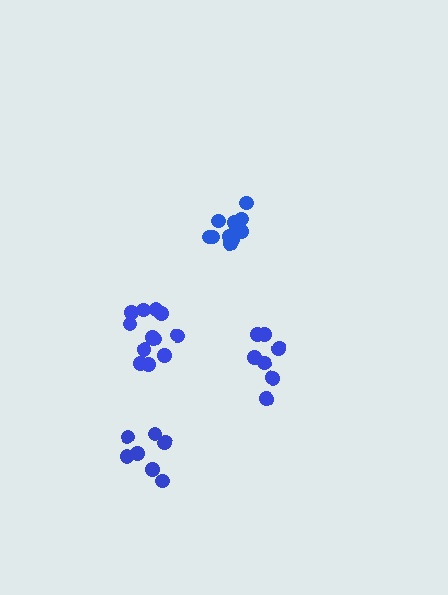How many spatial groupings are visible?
There are 4 spatial groupings.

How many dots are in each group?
Group 1: 7 dots, Group 2: 12 dots, Group 3: 7 dots, Group 4: 11 dots (37 total).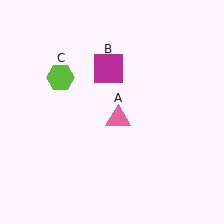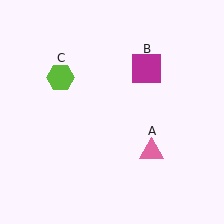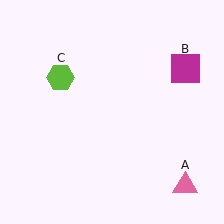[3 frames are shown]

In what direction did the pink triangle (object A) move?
The pink triangle (object A) moved down and to the right.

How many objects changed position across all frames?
2 objects changed position: pink triangle (object A), magenta square (object B).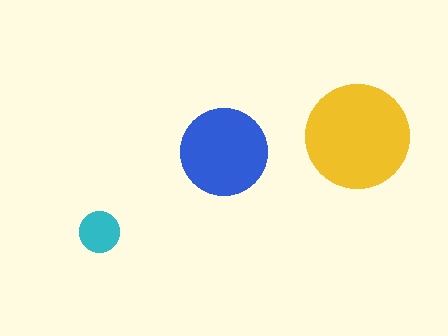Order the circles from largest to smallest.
the yellow one, the blue one, the cyan one.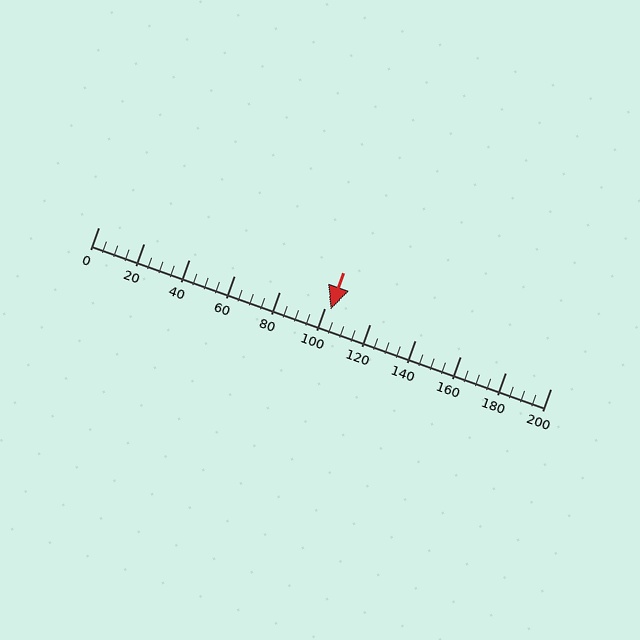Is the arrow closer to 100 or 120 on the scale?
The arrow is closer to 100.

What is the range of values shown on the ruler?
The ruler shows values from 0 to 200.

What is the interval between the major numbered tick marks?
The major tick marks are spaced 20 units apart.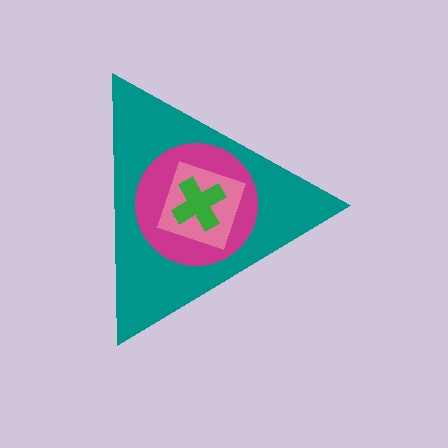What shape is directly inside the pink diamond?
The green cross.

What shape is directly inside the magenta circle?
The pink diamond.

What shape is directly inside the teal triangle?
The magenta circle.